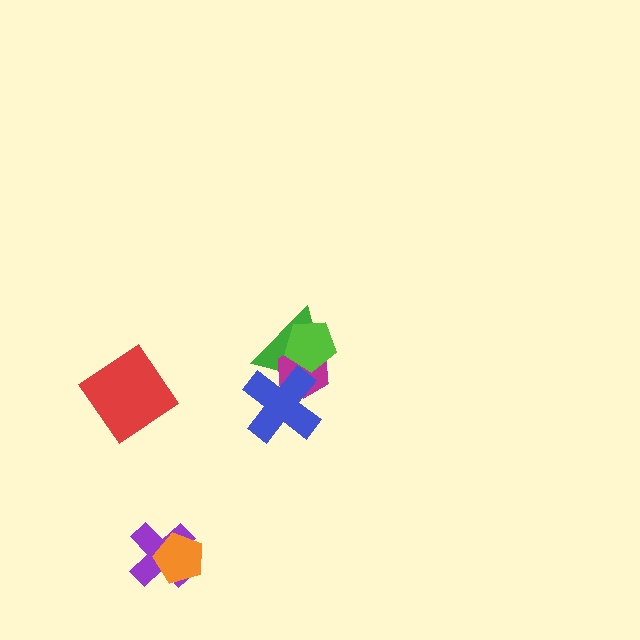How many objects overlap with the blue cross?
2 objects overlap with the blue cross.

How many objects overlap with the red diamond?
0 objects overlap with the red diamond.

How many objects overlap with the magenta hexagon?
3 objects overlap with the magenta hexagon.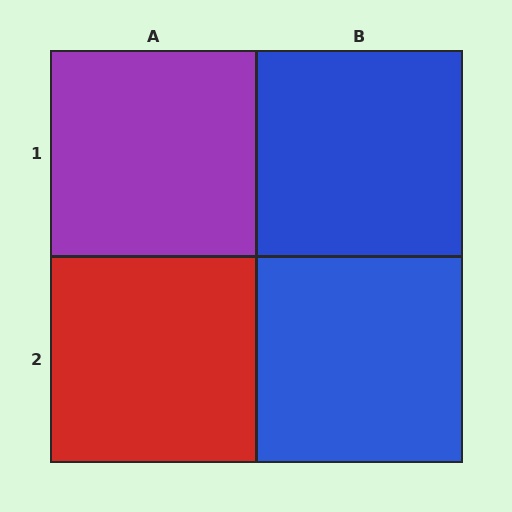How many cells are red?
1 cell is red.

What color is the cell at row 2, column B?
Blue.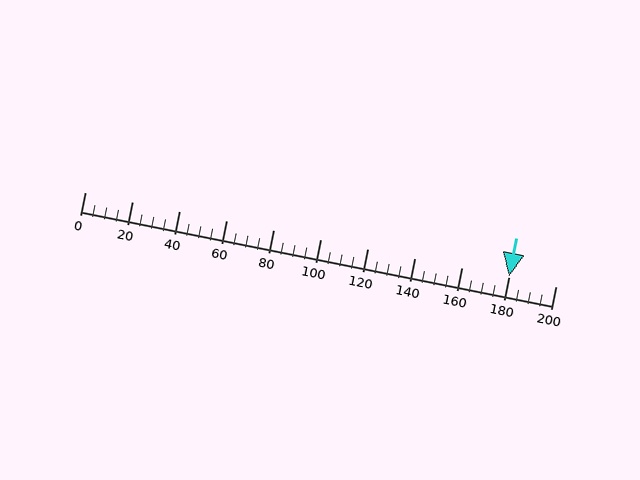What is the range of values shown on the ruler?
The ruler shows values from 0 to 200.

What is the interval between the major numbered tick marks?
The major tick marks are spaced 20 units apart.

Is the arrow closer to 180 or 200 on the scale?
The arrow is closer to 180.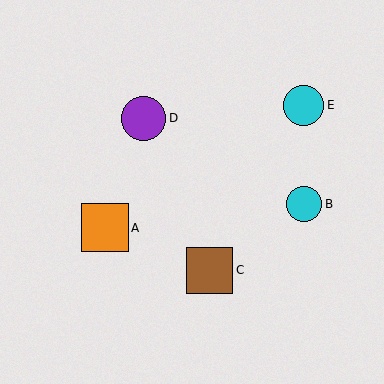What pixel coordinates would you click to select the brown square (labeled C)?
Click at (210, 270) to select the brown square C.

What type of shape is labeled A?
Shape A is an orange square.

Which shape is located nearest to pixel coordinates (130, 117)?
The purple circle (labeled D) at (144, 118) is nearest to that location.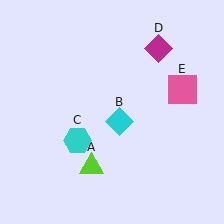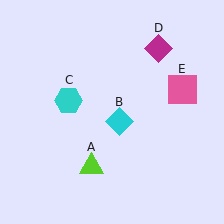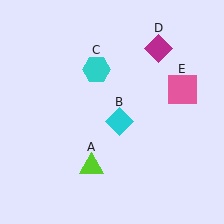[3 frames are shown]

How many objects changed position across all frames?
1 object changed position: cyan hexagon (object C).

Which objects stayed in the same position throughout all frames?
Lime triangle (object A) and cyan diamond (object B) and magenta diamond (object D) and pink square (object E) remained stationary.